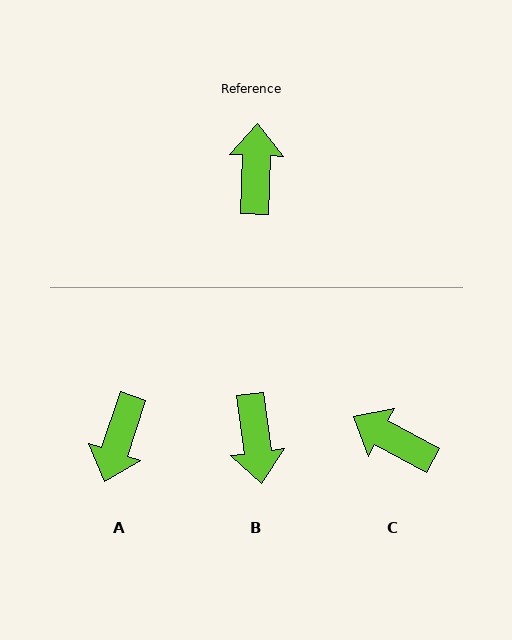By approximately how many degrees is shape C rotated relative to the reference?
Approximately 63 degrees counter-clockwise.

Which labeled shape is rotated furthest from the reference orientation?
B, about 171 degrees away.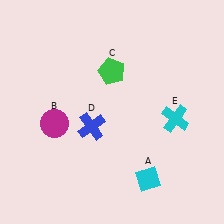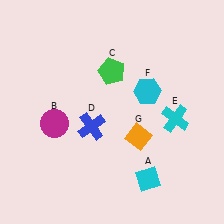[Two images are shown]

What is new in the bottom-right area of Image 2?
An orange diamond (G) was added in the bottom-right area of Image 2.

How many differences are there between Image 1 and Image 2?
There are 2 differences between the two images.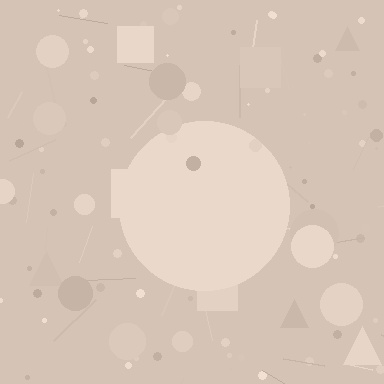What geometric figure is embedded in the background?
A circle is embedded in the background.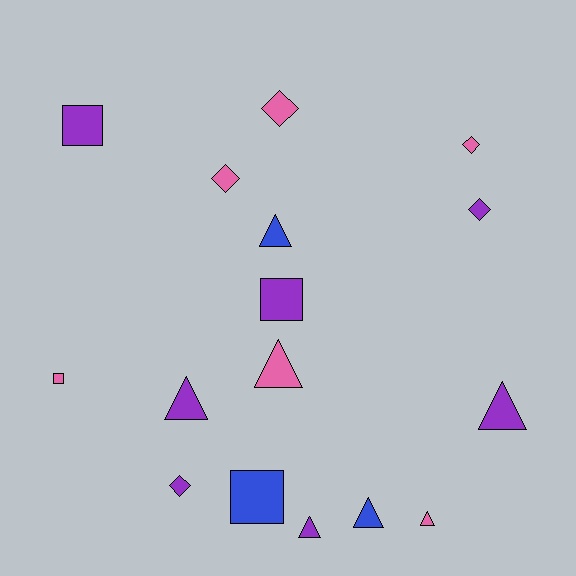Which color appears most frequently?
Purple, with 7 objects.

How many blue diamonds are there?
There are no blue diamonds.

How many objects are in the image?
There are 16 objects.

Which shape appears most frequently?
Triangle, with 7 objects.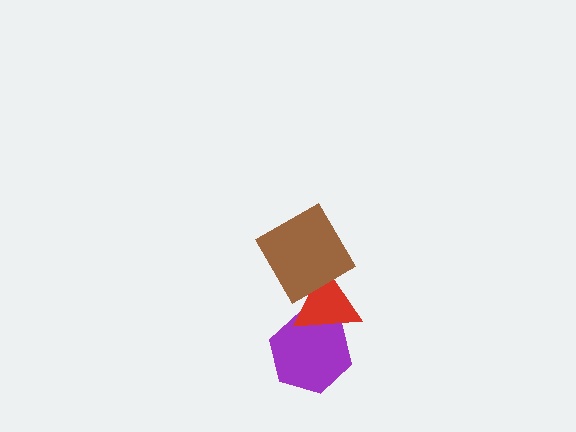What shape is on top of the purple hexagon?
The red triangle is on top of the purple hexagon.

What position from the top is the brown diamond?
The brown diamond is 1st from the top.